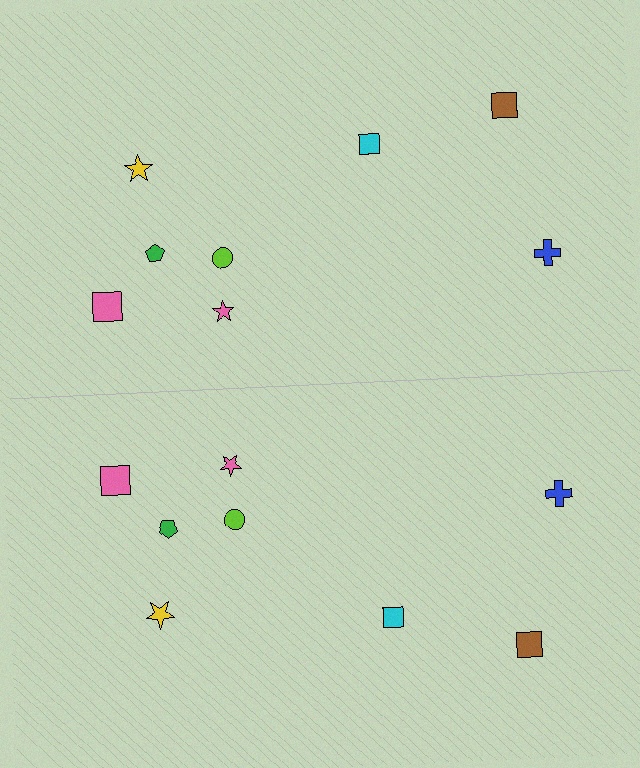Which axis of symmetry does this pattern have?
The pattern has a horizontal axis of symmetry running through the center of the image.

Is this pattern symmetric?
Yes, this pattern has bilateral (reflection) symmetry.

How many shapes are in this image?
There are 16 shapes in this image.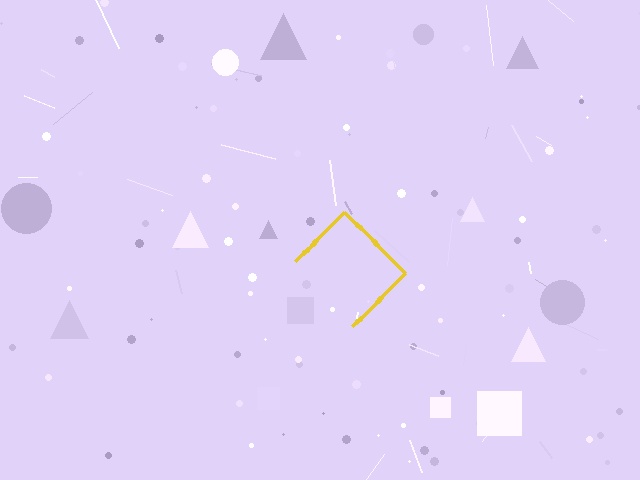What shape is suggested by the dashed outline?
The dashed outline suggests a diamond.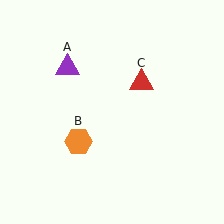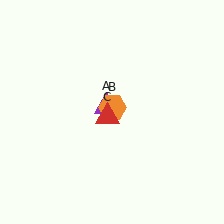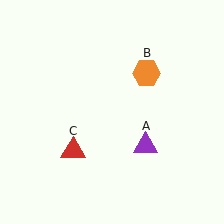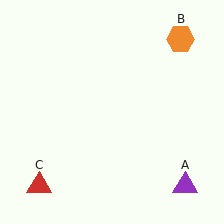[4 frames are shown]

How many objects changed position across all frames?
3 objects changed position: purple triangle (object A), orange hexagon (object B), red triangle (object C).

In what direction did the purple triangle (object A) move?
The purple triangle (object A) moved down and to the right.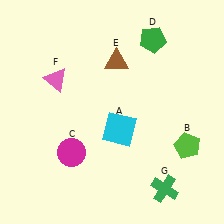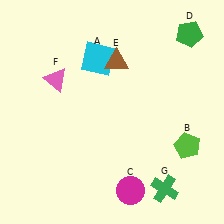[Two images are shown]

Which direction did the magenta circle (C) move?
The magenta circle (C) moved right.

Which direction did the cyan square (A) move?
The cyan square (A) moved up.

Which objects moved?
The objects that moved are: the cyan square (A), the magenta circle (C), the green pentagon (D).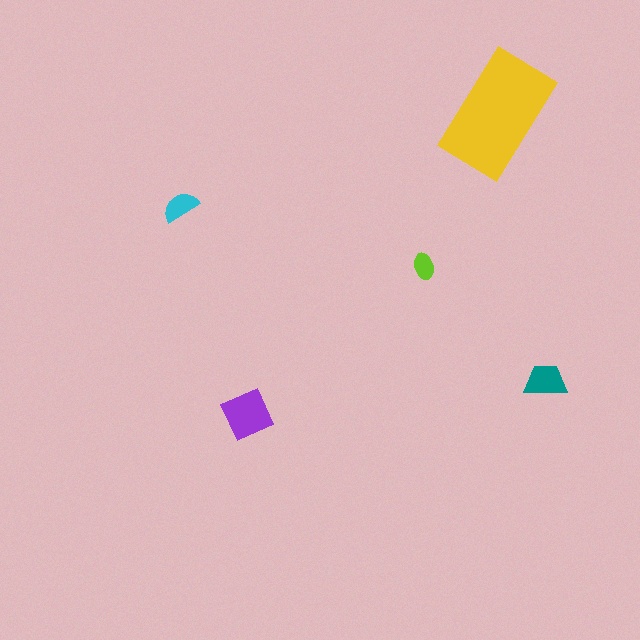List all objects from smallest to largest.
The lime ellipse, the cyan semicircle, the teal trapezoid, the purple diamond, the yellow rectangle.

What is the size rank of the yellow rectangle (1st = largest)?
1st.